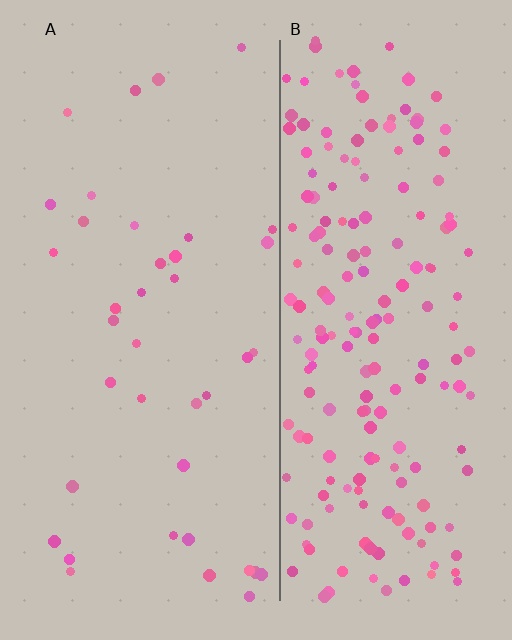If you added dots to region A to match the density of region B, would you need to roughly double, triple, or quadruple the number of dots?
Approximately quadruple.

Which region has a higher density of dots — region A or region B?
B (the right).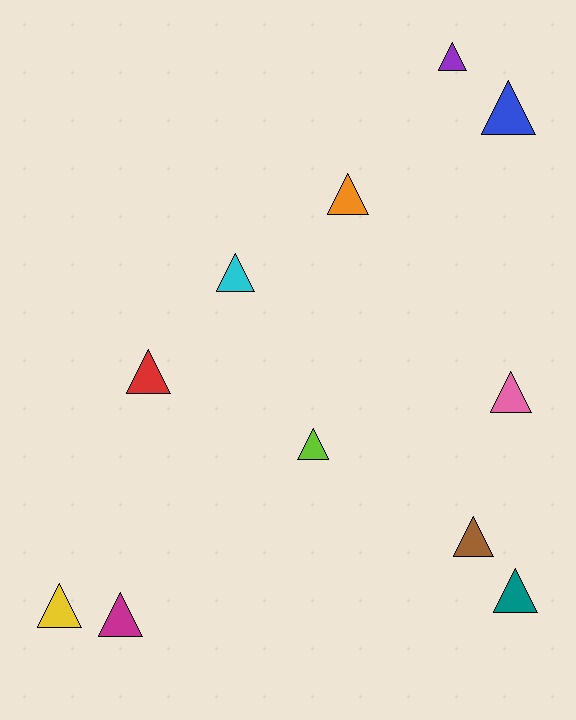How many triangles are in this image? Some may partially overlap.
There are 11 triangles.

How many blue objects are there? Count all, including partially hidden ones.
There is 1 blue object.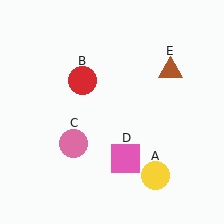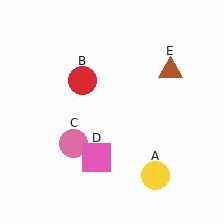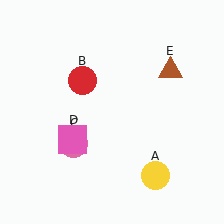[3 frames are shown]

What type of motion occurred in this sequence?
The pink square (object D) rotated clockwise around the center of the scene.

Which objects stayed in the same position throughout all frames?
Yellow circle (object A) and red circle (object B) and pink circle (object C) and brown triangle (object E) remained stationary.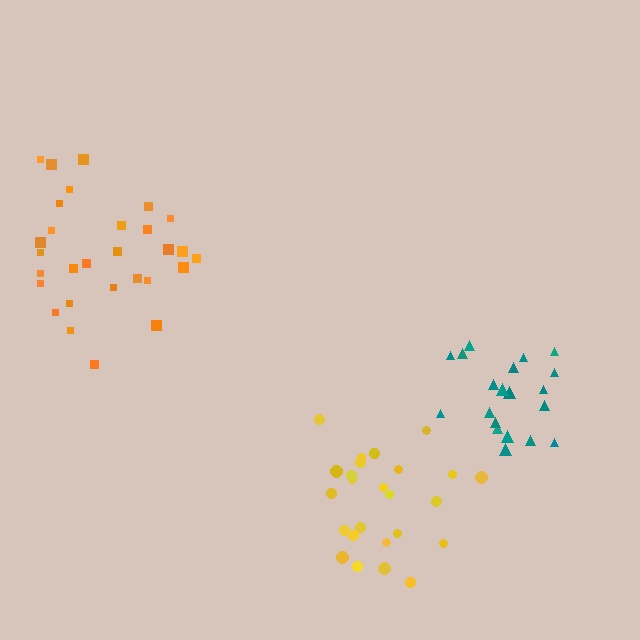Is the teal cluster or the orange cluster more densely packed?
Teal.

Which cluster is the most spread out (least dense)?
Orange.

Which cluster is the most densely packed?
Teal.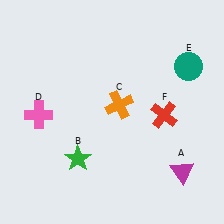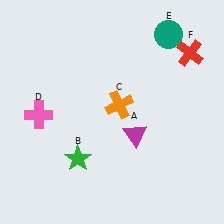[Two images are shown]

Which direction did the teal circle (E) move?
The teal circle (E) moved up.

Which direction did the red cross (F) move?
The red cross (F) moved up.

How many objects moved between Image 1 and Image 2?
3 objects moved between the two images.